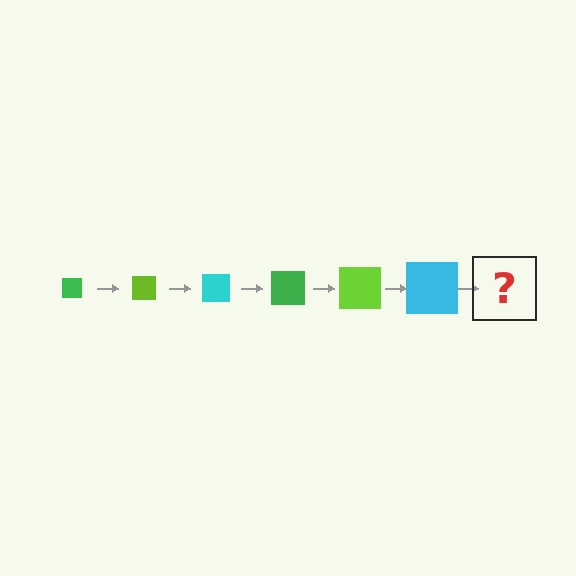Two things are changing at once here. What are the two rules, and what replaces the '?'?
The two rules are that the square grows larger each step and the color cycles through green, lime, and cyan. The '?' should be a green square, larger than the previous one.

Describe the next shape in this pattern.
It should be a green square, larger than the previous one.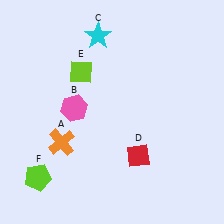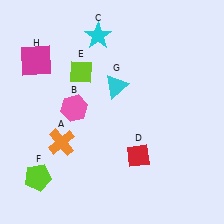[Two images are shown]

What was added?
A cyan triangle (G), a magenta square (H) were added in Image 2.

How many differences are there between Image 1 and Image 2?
There are 2 differences between the two images.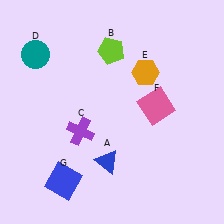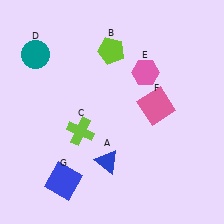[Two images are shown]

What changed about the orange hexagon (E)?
In Image 1, E is orange. In Image 2, it changed to pink.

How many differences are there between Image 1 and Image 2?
There are 2 differences between the two images.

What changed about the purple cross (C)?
In Image 1, C is purple. In Image 2, it changed to lime.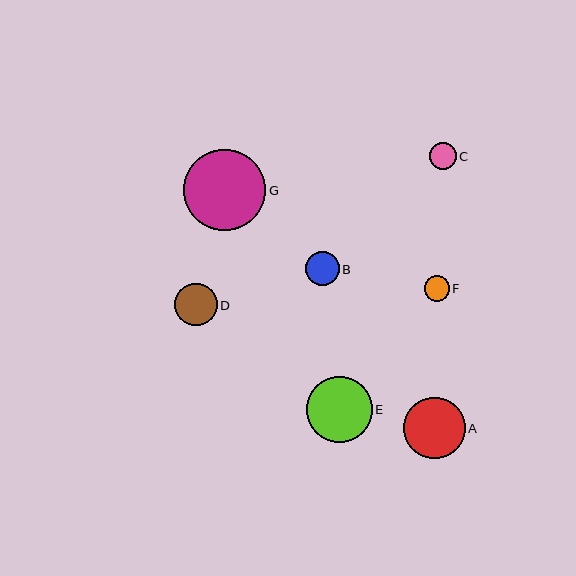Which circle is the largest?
Circle G is the largest with a size of approximately 82 pixels.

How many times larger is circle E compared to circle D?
Circle E is approximately 1.6 times the size of circle D.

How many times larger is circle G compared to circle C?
Circle G is approximately 3.1 times the size of circle C.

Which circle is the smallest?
Circle F is the smallest with a size of approximately 25 pixels.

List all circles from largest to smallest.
From largest to smallest: G, E, A, D, B, C, F.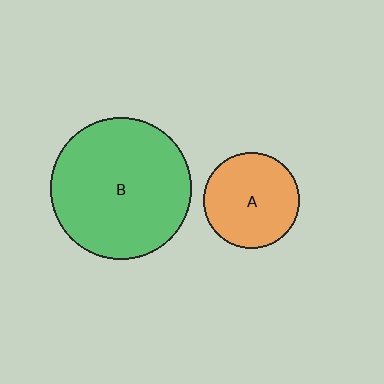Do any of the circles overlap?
No, none of the circles overlap.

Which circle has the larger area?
Circle B (green).